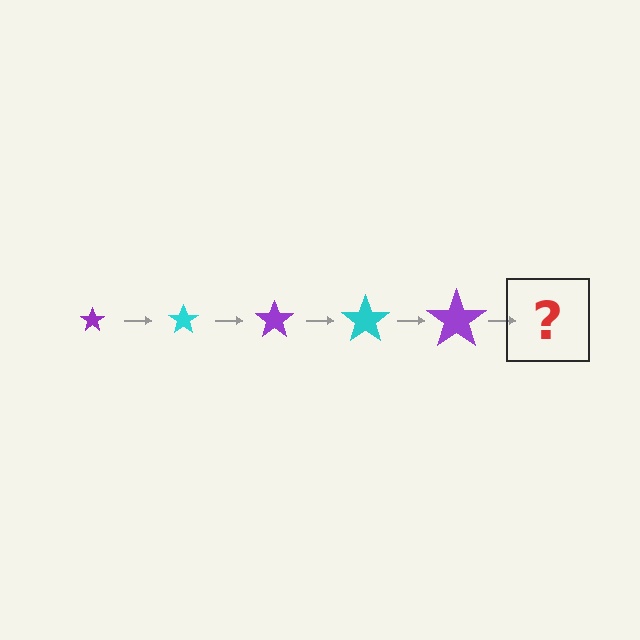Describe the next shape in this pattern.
It should be a cyan star, larger than the previous one.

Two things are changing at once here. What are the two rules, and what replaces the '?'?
The two rules are that the star grows larger each step and the color cycles through purple and cyan. The '?' should be a cyan star, larger than the previous one.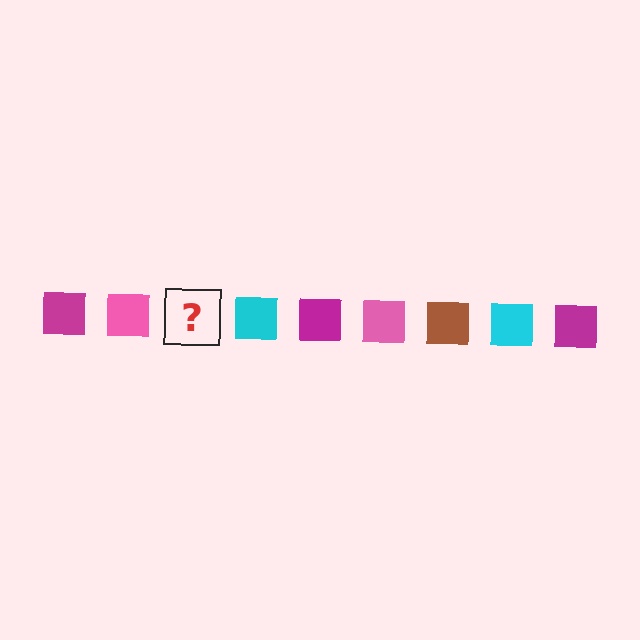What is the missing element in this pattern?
The missing element is a brown square.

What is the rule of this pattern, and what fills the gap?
The rule is that the pattern cycles through magenta, pink, brown, cyan squares. The gap should be filled with a brown square.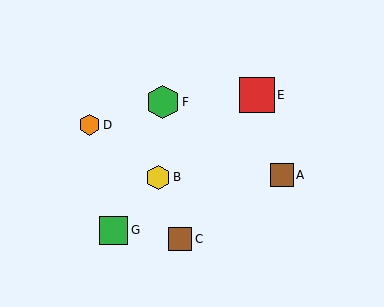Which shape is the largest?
The red square (labeled E) is the largest.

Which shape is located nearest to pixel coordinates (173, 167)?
The yellow hexagon (labeled B) at (158, 177) is nearest to that location.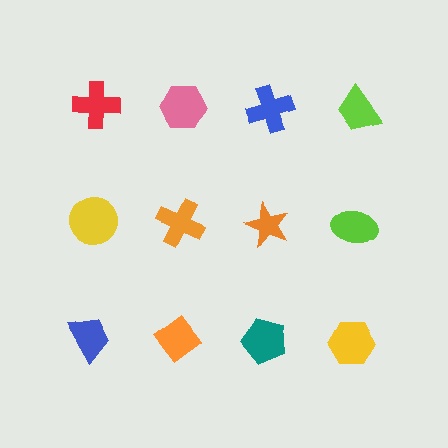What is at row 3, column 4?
A yellow hexagon.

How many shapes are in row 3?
4 shapes.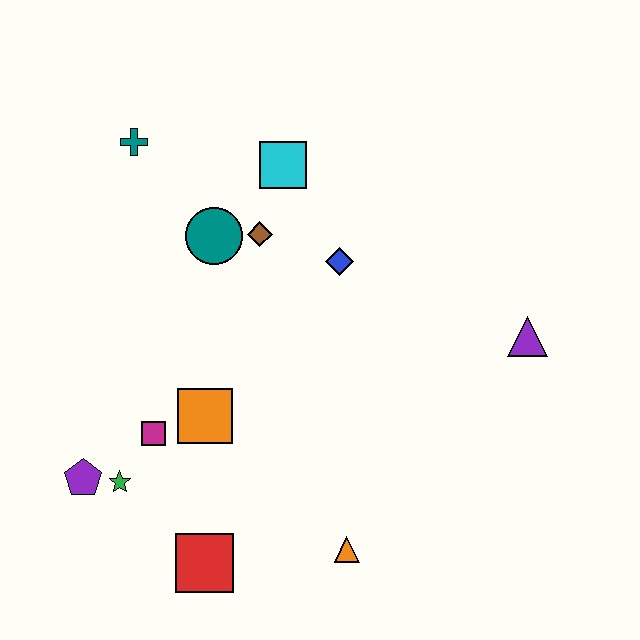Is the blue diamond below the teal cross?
Yes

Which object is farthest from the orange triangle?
The teal cross is farthest from the orange triangle.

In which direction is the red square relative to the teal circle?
The red square is below the teal circle.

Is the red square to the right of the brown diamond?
No